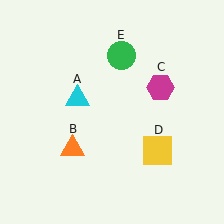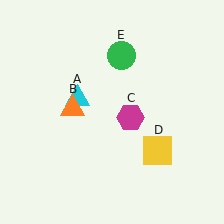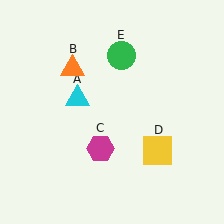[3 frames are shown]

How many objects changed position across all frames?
2 objects changed position: orange triangle (object B), magenta hexagon (object C).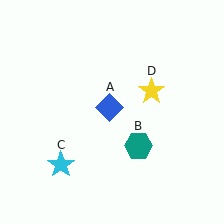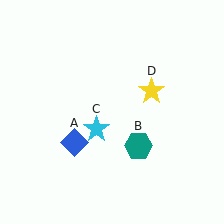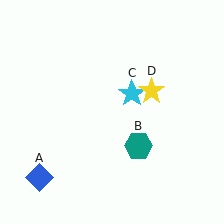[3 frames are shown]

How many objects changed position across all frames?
2 objects changed position: blue diamond (object A), cyan star (object C).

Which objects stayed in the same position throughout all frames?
Teal hexagon (object B) and yellow star (object D) remained stationary.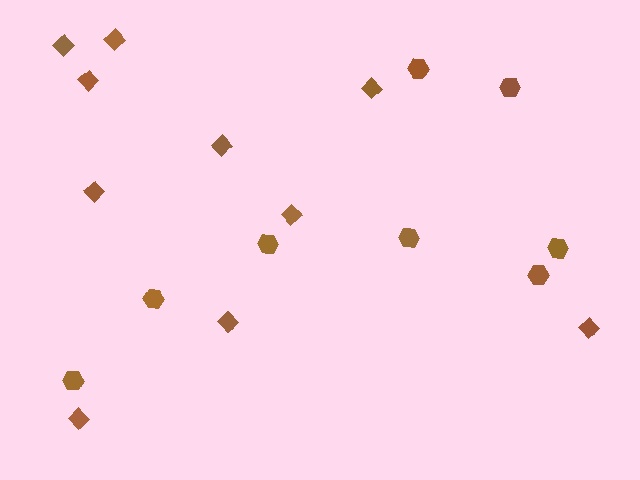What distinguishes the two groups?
There are 2 groups: one group of diamonds (10) and one group of hexagons (8).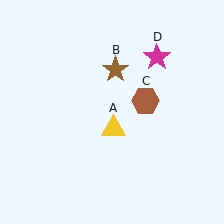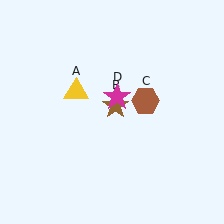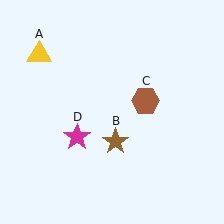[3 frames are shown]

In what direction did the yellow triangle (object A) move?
The yellow triangle (object A) moved up and to the left.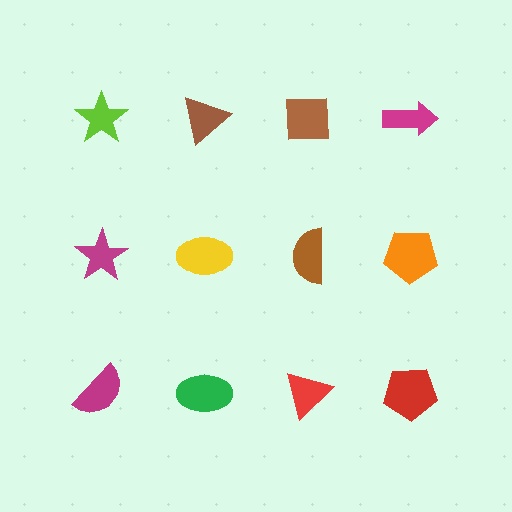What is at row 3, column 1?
A magenta semicircle.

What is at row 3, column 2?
A green ellipse.